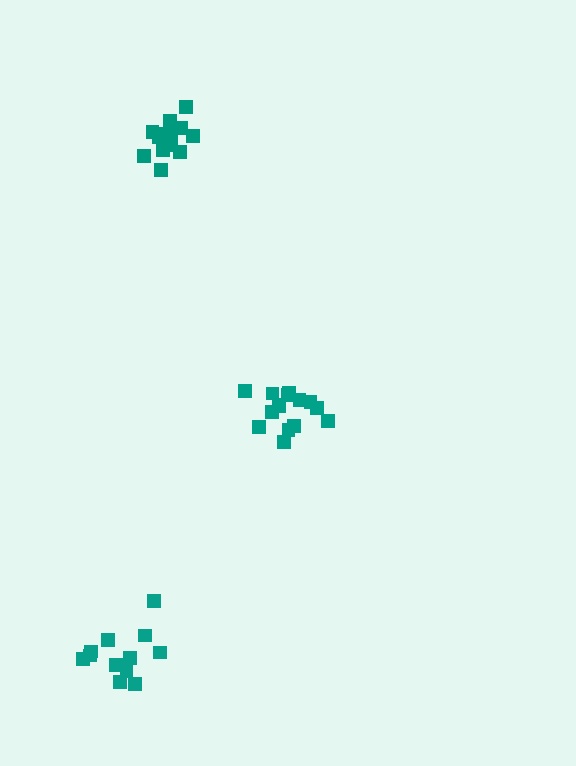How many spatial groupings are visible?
There are 3 spatial groupings.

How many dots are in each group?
Group 1: 16 dots, Group 2: 15 dots, Group 3: 12 dots (43 total).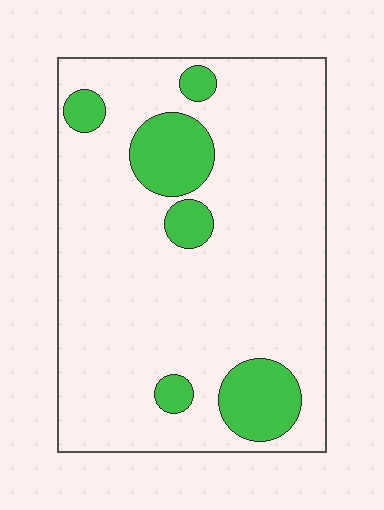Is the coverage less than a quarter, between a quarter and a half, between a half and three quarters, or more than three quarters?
Less than a quarter.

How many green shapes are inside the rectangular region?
6.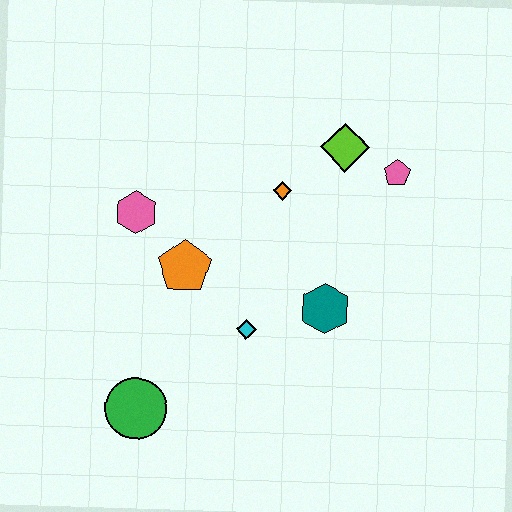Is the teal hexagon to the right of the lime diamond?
No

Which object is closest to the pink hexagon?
The orange pentagon is closest to the pink hexagon.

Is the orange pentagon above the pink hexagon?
No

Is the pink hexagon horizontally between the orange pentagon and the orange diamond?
No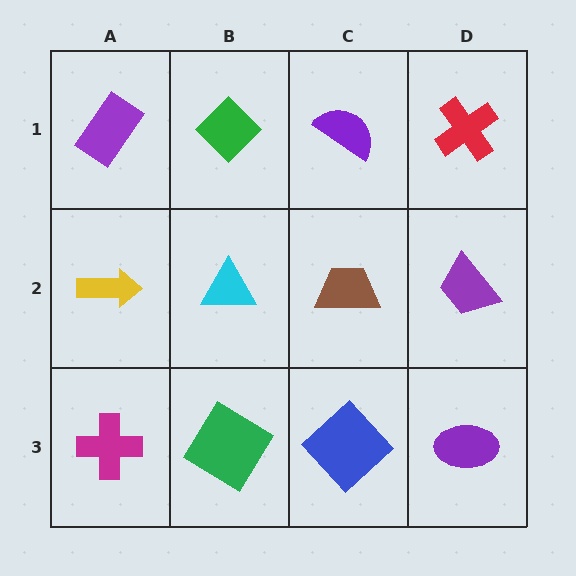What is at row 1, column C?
A purple semicircle.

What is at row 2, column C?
A brown trapezoid.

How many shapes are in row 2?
4 shapes.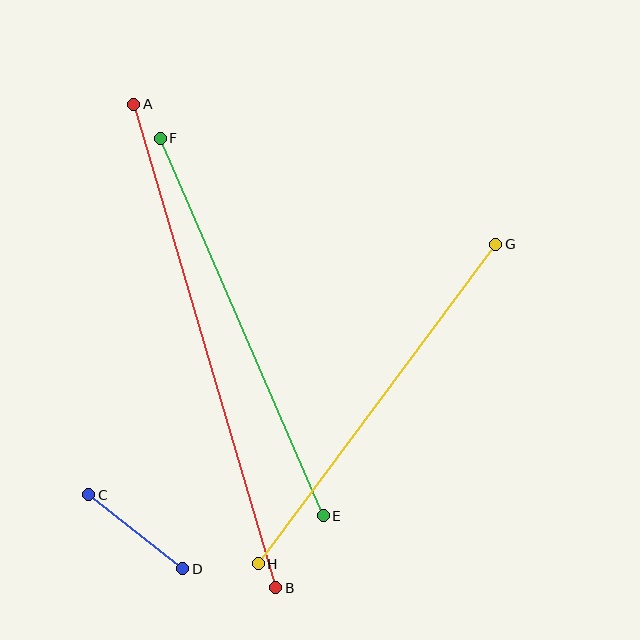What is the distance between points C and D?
The distance is approximately 120 pixels.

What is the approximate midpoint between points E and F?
The midpoint is at approximately (242, 327) pixels.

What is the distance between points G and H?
The distance is approximately 398 pixels.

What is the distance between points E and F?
The distance is approximately 411 pixels.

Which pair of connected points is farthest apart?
Points A and B are farthest apart.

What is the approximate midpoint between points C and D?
The midpoint is at approximately (136, 532) pixels.